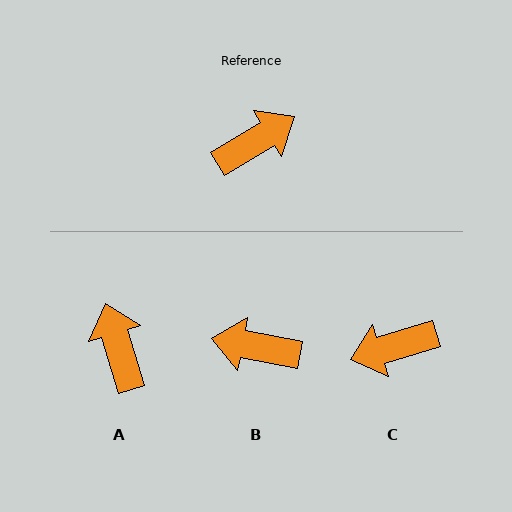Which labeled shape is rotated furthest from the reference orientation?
C, about 165 degrees away.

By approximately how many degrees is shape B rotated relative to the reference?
Approximately 137 degrees counter-clockwise.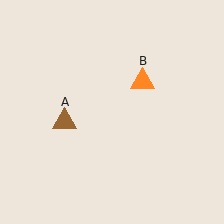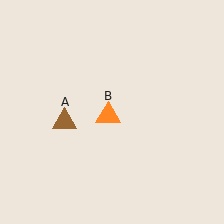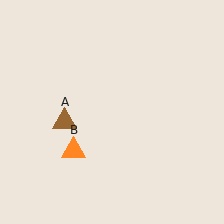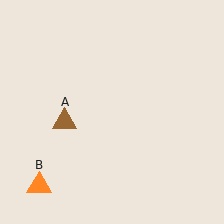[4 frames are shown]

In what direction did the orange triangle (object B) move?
The orange triangle (object B) moved down and to the left.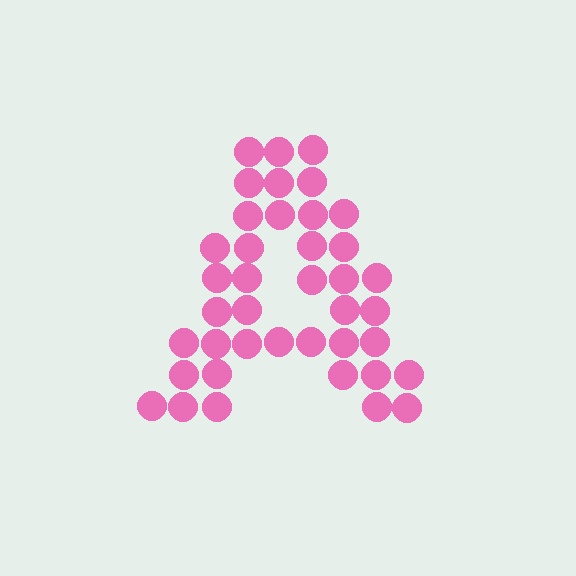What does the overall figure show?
The overall figure shows the letter A.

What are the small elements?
The small elements are circles.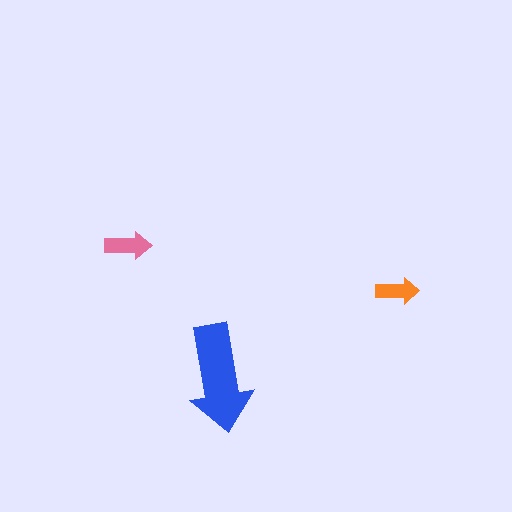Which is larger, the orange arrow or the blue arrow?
The blue one.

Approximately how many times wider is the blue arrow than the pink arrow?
About 2.5 times wider.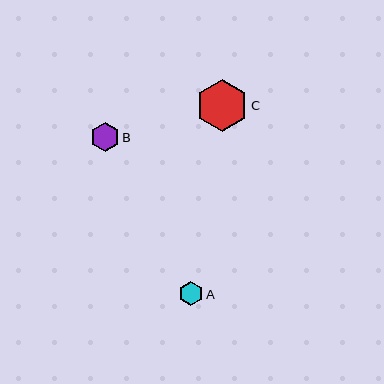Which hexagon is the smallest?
Hexagon A is the smallest with a size of approximately 24 pixels.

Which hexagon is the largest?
Hexagon C is the largest with a size of approximately 52 pixels.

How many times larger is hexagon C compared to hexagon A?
Hexagon C is approximately 2.2 times the size of hexagon A.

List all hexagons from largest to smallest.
From largest to smallest: C, B, A.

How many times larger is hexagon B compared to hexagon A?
Hexagon B is approximately 1.2 times the size of hexagon A.